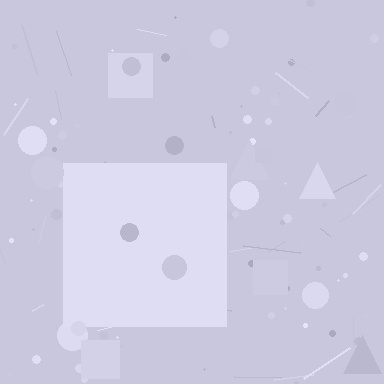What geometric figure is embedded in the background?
A square is embedded in the background.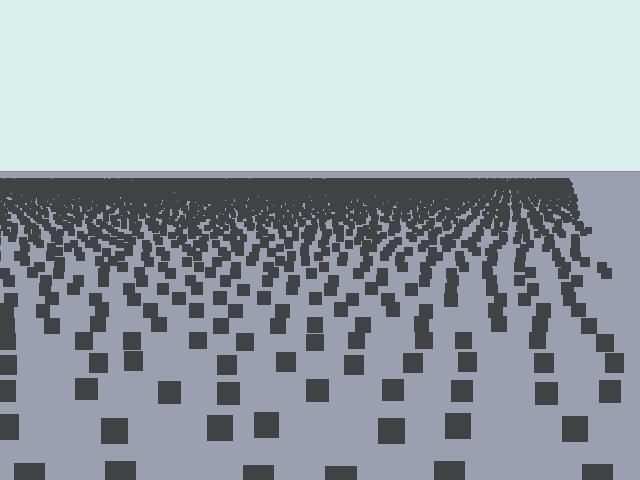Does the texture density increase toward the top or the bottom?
Density increases toward the top.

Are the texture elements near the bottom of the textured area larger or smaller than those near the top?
Larger. Near the bottom, elements are closer to the viewer and appear at a bigger on-screen size.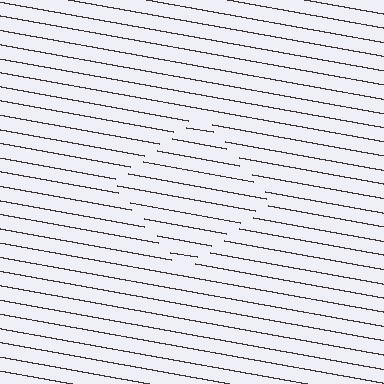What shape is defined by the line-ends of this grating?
An illusory square. The interior of the shape contains the same grating, shifted by half a period — the contour is defined by the phase discontinuity where line-ends from the inner and outer gratings abut.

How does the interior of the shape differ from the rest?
The interior of the shape contains the same grating, shifted by half a period — the contour is defined by the phase discontinuity where line-ends from the inner and outer gratings abut.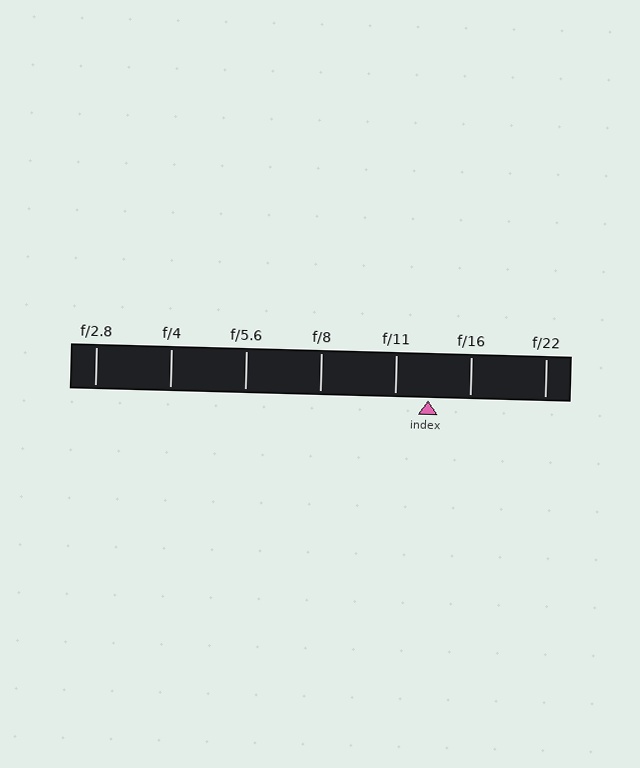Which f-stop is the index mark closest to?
The index mark is closest to f/11.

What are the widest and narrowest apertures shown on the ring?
The widest aperture shown is f/2.8 and the narrowest is f/22.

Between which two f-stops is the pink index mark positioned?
The index mark is between f/11 and f/16.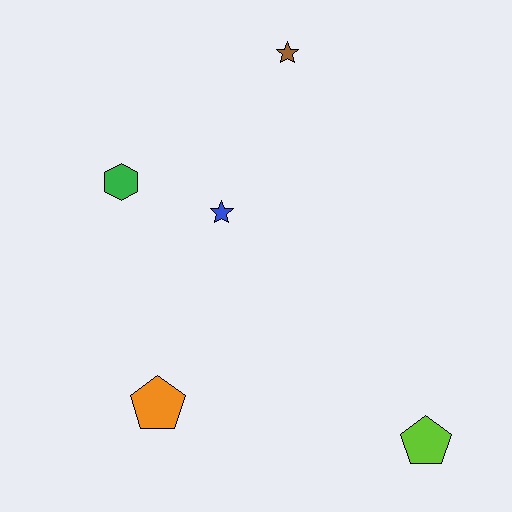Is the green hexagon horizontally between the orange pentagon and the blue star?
No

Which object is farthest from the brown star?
The lime pentagon is farthest from the brown star.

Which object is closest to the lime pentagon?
The orange pentagon is closest to the lime pentagon.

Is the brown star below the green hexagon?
No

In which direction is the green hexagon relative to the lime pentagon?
The green hexagon is to the left of the lime pentagon.